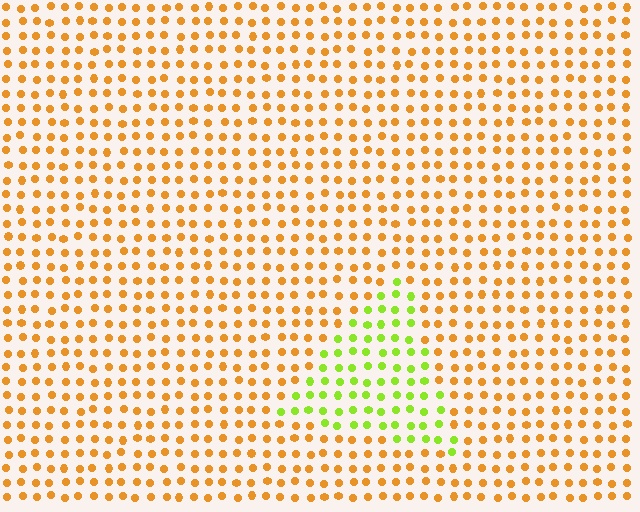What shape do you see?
I see a triangle.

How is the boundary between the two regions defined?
The boundary is defined purely by a slight shift in hue (about 55 degrees). Spacing, size, and orientation are identical on both sides.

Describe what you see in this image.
The image is filled with small orange elements in a uniform arrangement. A triangle-shaped region is visible where the elements are tinted to a slightly different hue, forming a subtle color boundary.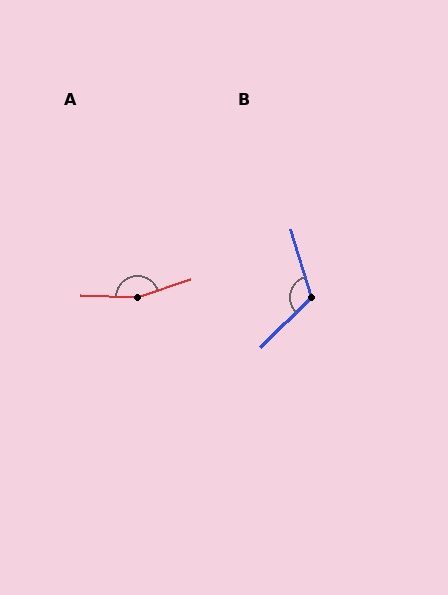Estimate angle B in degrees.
Approximately 118 degrees.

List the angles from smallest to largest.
B (118°), A (159°).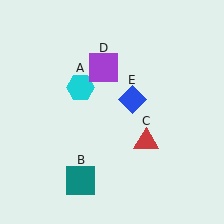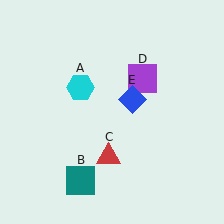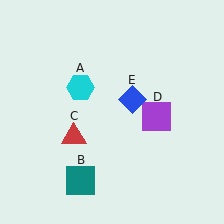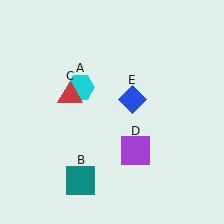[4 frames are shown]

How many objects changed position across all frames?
2 objects changed position: red triangle (object C), purple square (object D).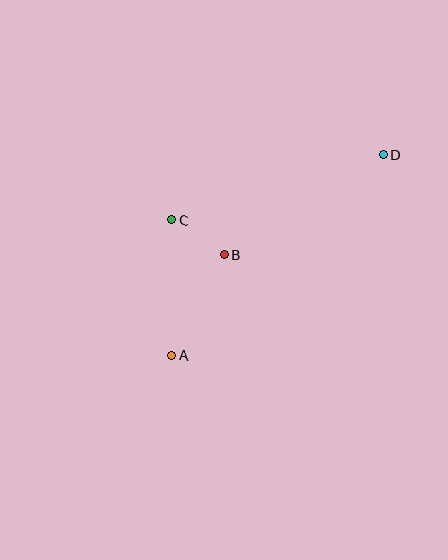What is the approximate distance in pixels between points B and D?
The distance between B and D is approximately 187 pixels.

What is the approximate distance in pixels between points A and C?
The distance between A and C is approximately 136 pixels.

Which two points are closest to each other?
Points B and C are closest to each other.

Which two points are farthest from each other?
Points A and D are farthest from each other.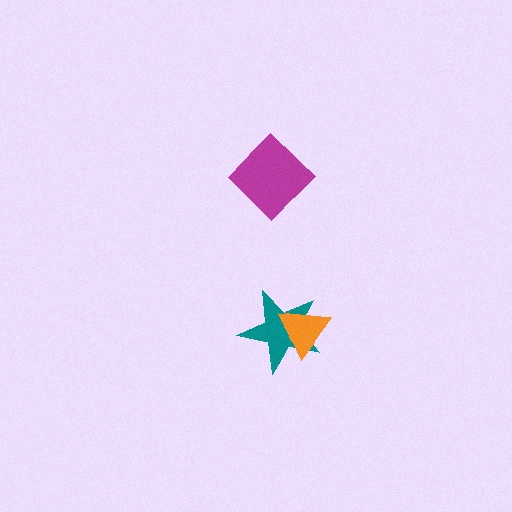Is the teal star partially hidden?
Yes, it is partially covered by another shape.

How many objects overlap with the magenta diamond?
0 objects overlap with the magenta diamond.